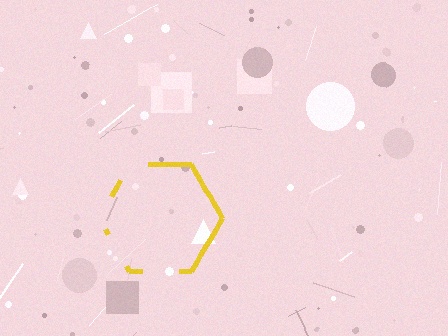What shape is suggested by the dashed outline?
The dashed outline suggests a hexagon.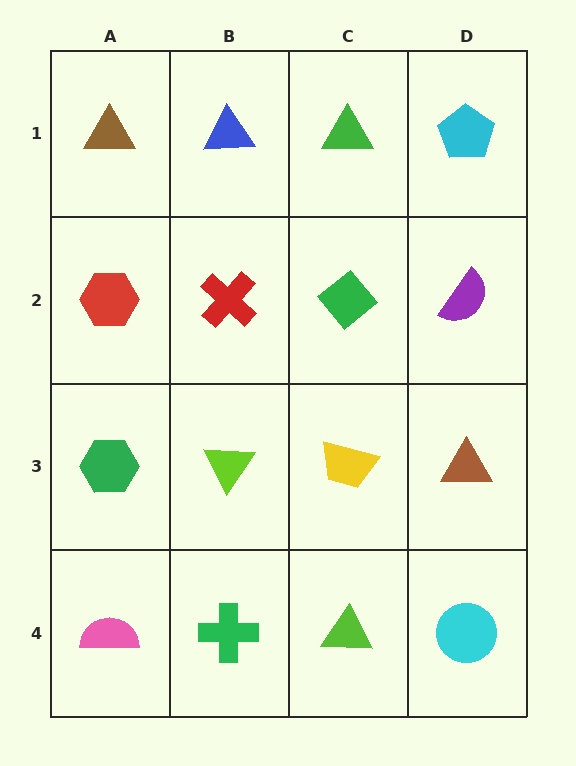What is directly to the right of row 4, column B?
A lime triangle.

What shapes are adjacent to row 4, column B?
A lime triangle (row 3, column B), a pink semicircle (row 4, column A), a lime triangle (row 4, column C).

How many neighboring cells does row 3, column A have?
3.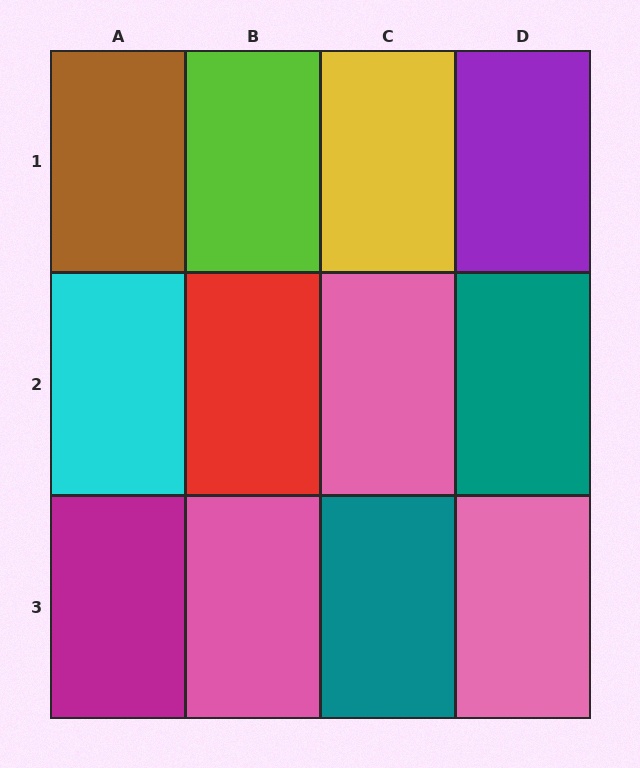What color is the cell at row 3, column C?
Teal.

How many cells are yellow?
1 cell is yellow.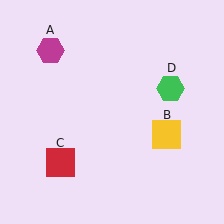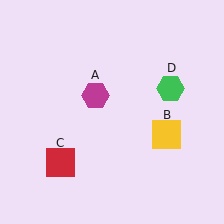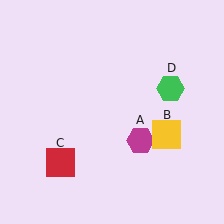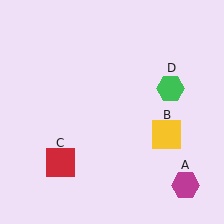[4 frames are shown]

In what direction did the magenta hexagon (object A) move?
The magenta hexagon (object A) moved down and to the right.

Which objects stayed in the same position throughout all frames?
Yellow square (object B) and red square (object C) and green hexagon (object D) remained stationary.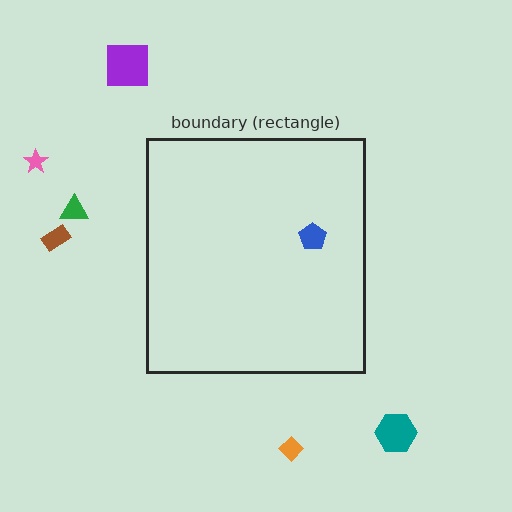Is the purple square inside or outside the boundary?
Outside.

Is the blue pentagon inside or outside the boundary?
Inside.